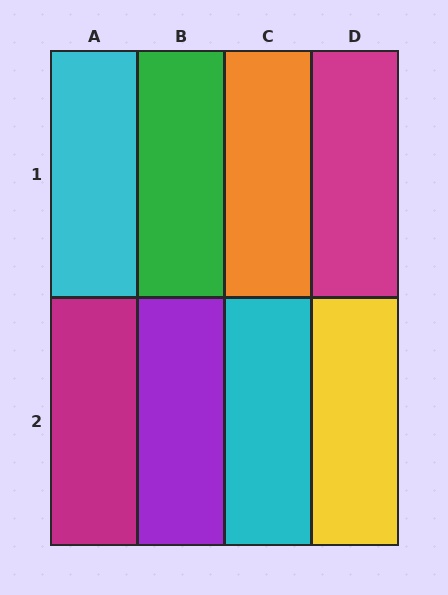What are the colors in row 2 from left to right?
Magenta, purple, cyan, yellow.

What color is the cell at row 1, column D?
Magenta.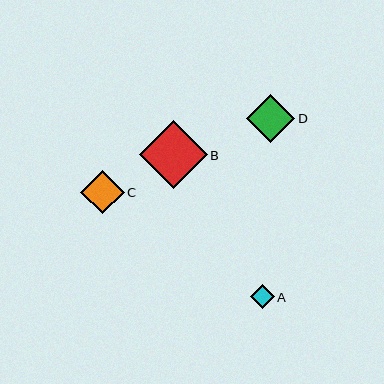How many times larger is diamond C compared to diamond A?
Diamond C is approximately 1.8 times the size of diamond A.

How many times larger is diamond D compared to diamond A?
Diamond D is approximately 2.0 times the size of diamond A.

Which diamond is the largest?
Diamond B is the largest with a size of approximately 68 pixels.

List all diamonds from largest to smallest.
From largest to smallest: B, D, C, A.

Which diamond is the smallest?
Diamond A is the smallest with a size of approximately 24 pixels.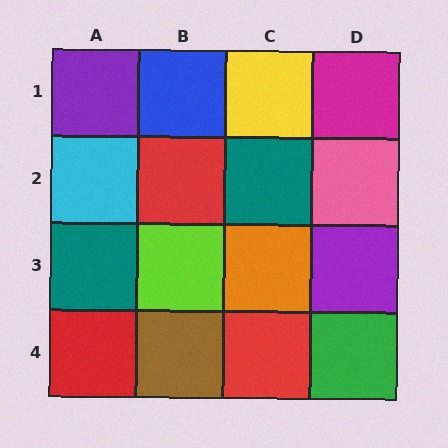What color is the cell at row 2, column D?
Pink.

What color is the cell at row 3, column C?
Orange.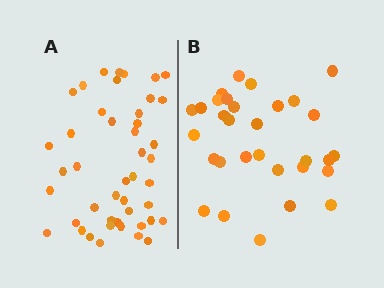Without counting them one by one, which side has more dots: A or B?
Region A (the left region) has more dots.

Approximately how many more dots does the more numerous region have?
Region A has approximately 15 more dots than region B.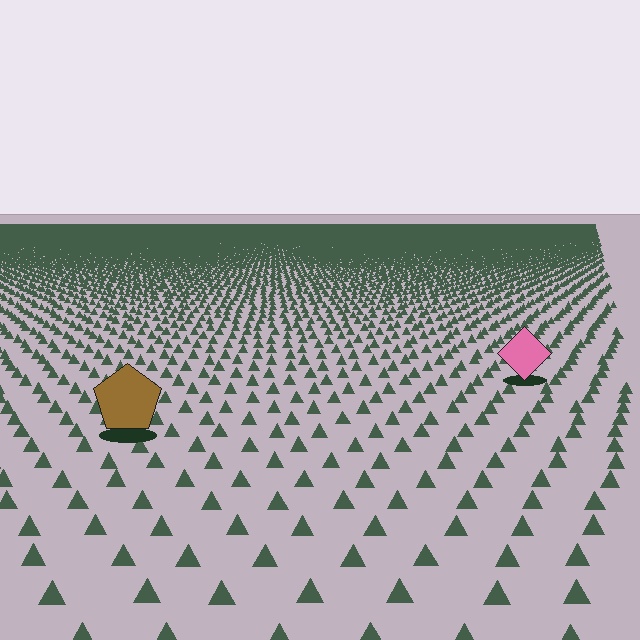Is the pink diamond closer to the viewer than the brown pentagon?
No. The brown pentagon is closer — you can tell from the texture gradient: the ground texture is coarser near it.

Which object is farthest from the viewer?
The pink diamond is farthest from the viewer. It appears smaller and the ground texture around it is denser.